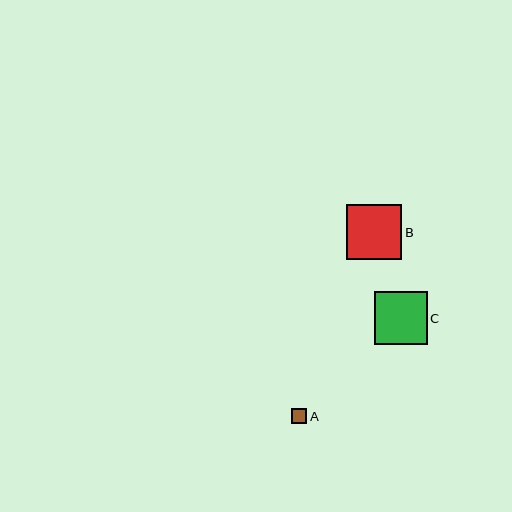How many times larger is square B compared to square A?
Square B is approximately 3.6 times the size of square A.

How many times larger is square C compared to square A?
Square C is approximately 3.5 times the size of square A.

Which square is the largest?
Square B is the largest with a size of approximately 55 pixels.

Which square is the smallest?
Square A is the smallest with a size of approximately 15 pixels.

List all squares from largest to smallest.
From largest to smallest: B, C, A.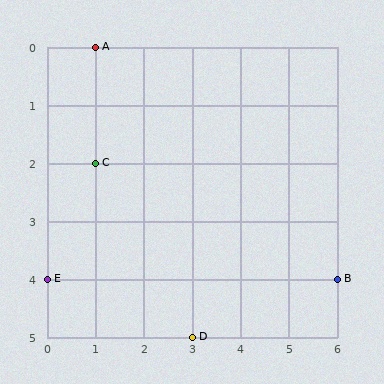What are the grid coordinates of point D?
Point D is at grid coordinates (3, 5).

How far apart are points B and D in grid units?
Points B and D are 3 columns and 1 row apart (about 3.2 grid units diagonally).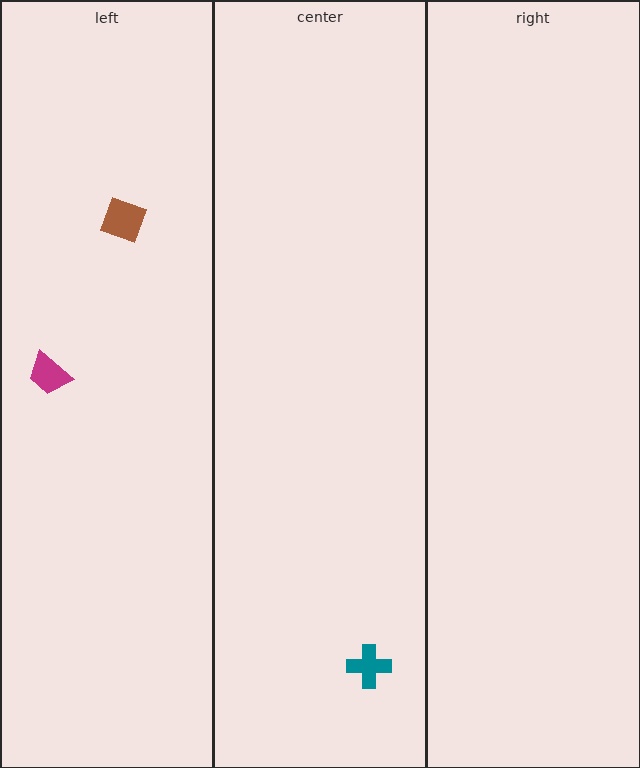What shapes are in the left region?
The brown diamond, the magenta trapezoid.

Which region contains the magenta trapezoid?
The left region.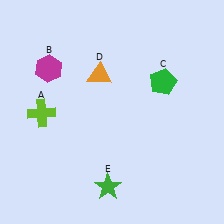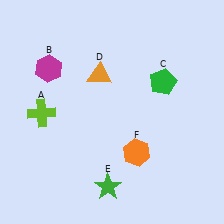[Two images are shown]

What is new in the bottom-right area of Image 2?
An orange hexagon (F) was added in the bottom-right area of Image 2.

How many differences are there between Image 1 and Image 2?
There is 1 difference between the two images.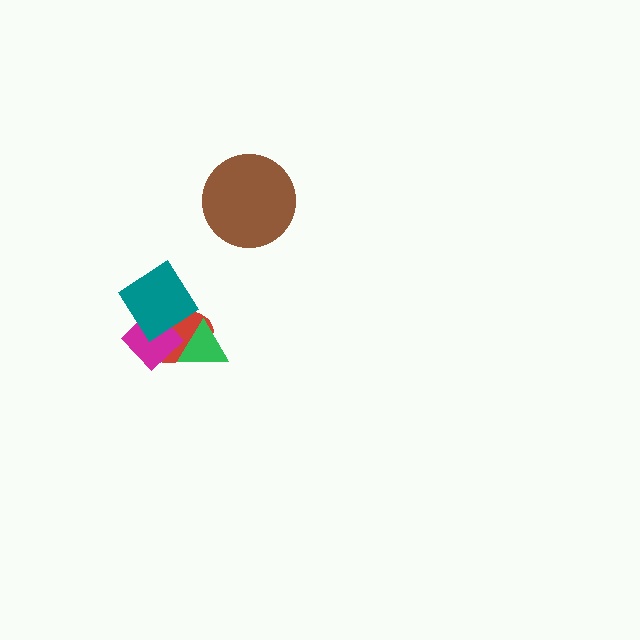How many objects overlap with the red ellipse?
3 objects overlap with the red ellipse.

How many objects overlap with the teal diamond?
2 objects overlap with the teal diamond.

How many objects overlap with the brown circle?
0 objects overlap with the brown circle.